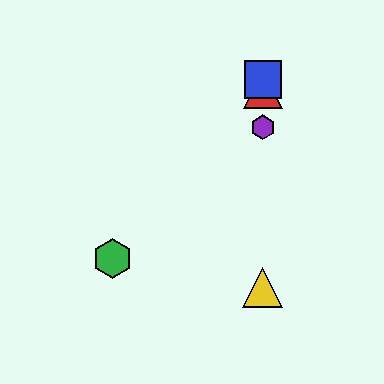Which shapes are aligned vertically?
The red triangle, the blue square, the yellow triangle, the purple hexagon are aligned vertically.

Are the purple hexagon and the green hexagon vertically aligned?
No, the purple hexagon is at x≈263 and the green hexagon is at x≈113.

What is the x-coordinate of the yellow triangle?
The yellow triangle is at x≈263.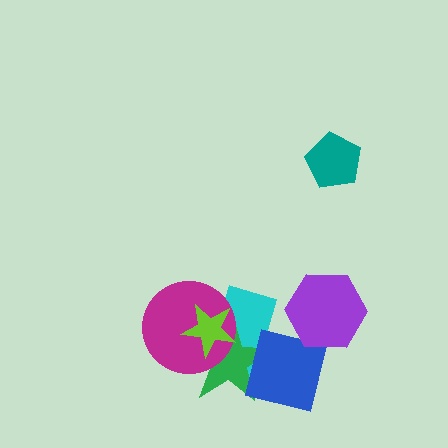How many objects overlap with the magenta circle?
3 objects overlap with the magenta circle.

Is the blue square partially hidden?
No, no other shape covers it.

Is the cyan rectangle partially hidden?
Yes, it is partially covered by another shape.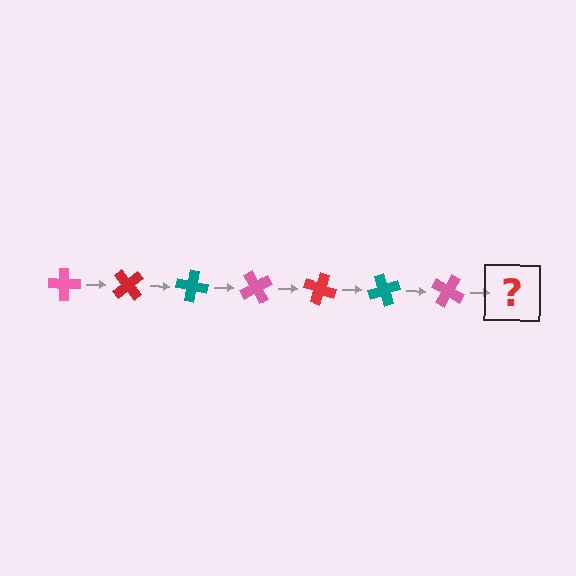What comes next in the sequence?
The next element should be a red cross, rotated 350 degrees from the start.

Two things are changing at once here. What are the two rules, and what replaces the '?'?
The two rules are that it rotates 50 degrees each step and the color cycles through pink, red, and teal. The '?' should be a red cross, rotated 350 degrees from the start.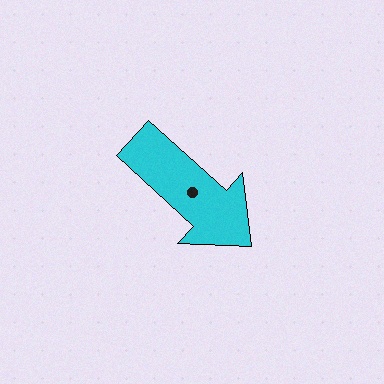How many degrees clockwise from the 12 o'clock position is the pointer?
Approximately 132 degrees.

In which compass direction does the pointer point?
Southeast.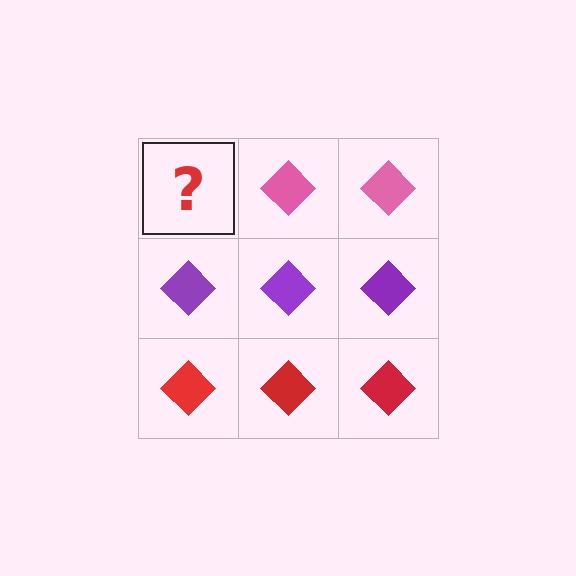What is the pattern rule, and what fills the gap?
The rule is that each row has a consistent color. The gap should be filled with a pink diamond.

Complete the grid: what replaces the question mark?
The question mark should be replaced with a pink diamond.